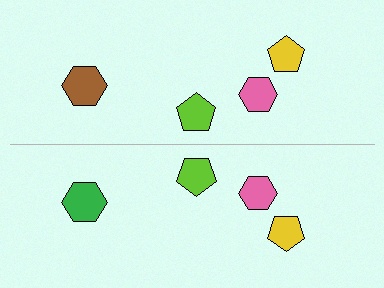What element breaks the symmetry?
The green hexagon on the bottom side breaks the symmetry — its mirror counterpart is brown.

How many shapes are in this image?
There are 8 shapes in this image.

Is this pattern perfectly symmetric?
No, the pattern is not perfectly symmetric. The green hexagon on the bottom side breaks the symmetry — its mirror counterpart is brown.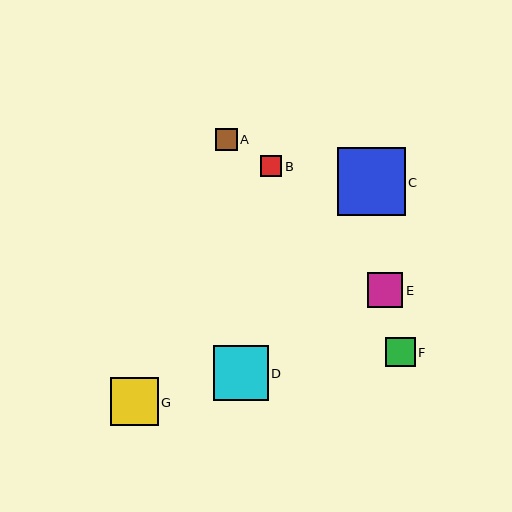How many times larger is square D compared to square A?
Square D is approximately 2.5 times the size of square A.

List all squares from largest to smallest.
From largest to smallest: C, D, G, E, F, A, B.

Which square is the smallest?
Square B is the smallest with a size of approximately 21 pixels.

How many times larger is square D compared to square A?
Square D is approximately 2.5 times the size of square A.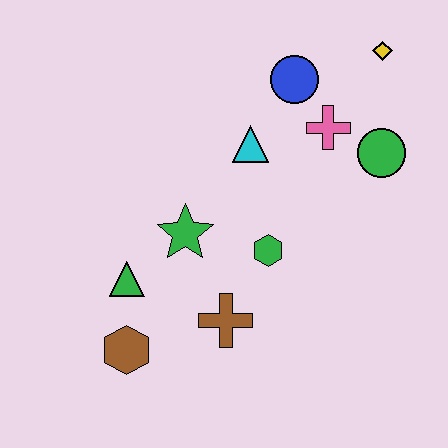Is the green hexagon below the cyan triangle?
Yes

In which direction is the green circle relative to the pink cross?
The green circle is to the right of the pink cross.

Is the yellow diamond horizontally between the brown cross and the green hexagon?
No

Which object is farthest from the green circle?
The brown hexagon is farthest from the green circle.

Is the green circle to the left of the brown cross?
No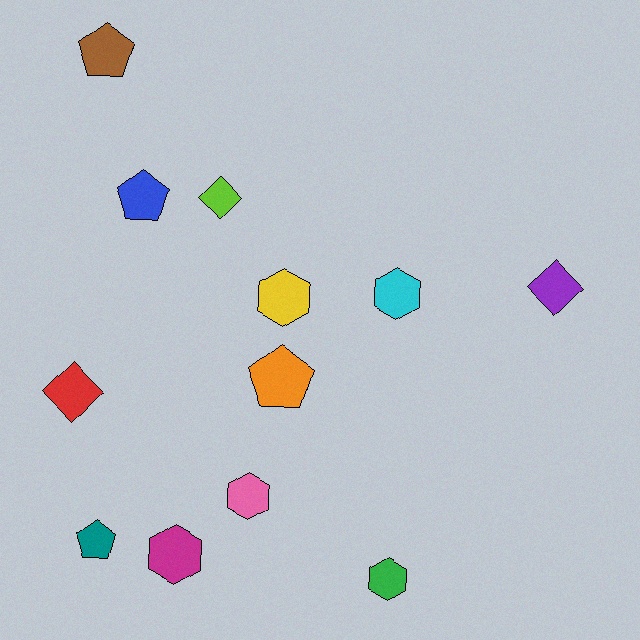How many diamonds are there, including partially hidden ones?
There are 3 diamonds.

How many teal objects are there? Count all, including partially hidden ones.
There is 1 teal object.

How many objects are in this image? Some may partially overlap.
There are 12 objects.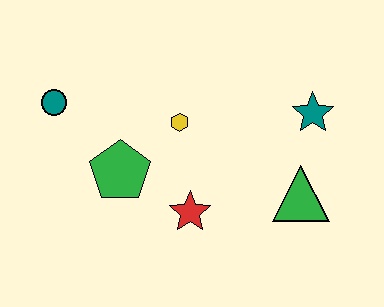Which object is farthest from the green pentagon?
The teal star is farthest from the green pentagon.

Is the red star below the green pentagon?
Yes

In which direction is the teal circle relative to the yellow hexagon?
The teal circle is to the left of the yellow hexagon.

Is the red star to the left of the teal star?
Yes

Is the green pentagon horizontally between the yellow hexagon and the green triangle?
No